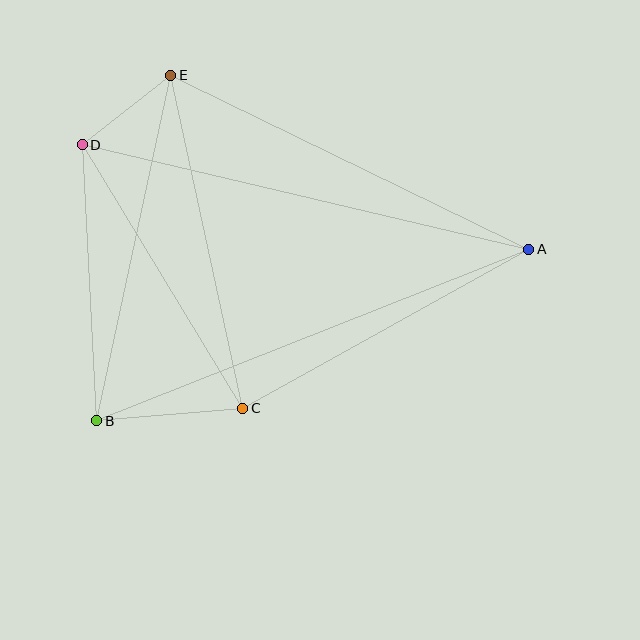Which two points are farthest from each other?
Points A and B are farthest from each other.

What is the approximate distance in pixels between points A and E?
The distance between A and E is approximately 398 pixels.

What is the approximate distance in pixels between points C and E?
The distance between C and E is approximately 341 pixels.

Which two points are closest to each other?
Points D and E are closest to each other.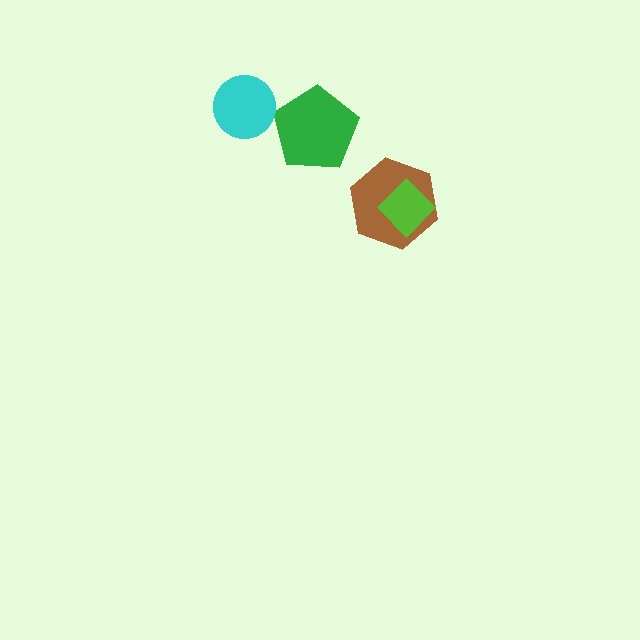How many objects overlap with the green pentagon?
0 objects overlap with the green pentagon.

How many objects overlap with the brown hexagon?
1 object overlaps with the brown hexagon.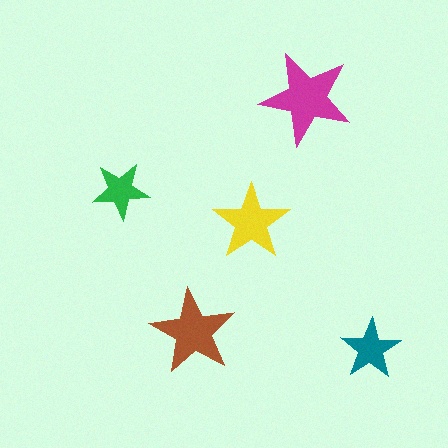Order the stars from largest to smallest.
the magenta one, the brown one, the yellow one, the teal one, the green one.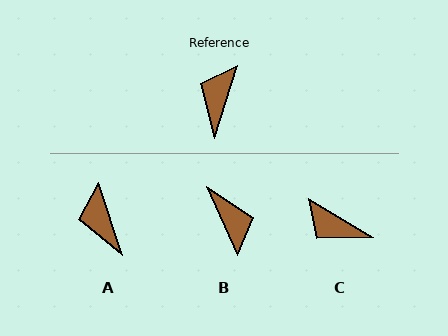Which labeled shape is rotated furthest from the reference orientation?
B, about 139 degrees away.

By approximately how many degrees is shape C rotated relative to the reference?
Approximately 76 degrees counter-clockwise.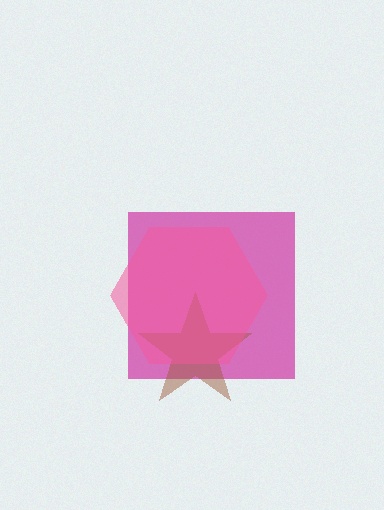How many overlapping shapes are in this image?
There are 3 overlapping shapes in the image.